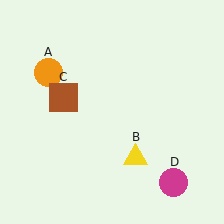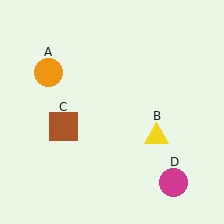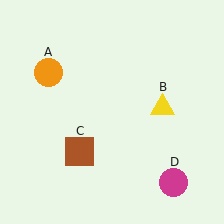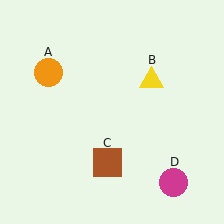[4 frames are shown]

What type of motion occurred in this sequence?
The yellow triangle (object B), brown square (object C) rotated counterclockwise around the center of the scene.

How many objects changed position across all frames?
2 objects changed position: yellow triangle (object B), brown square (object C).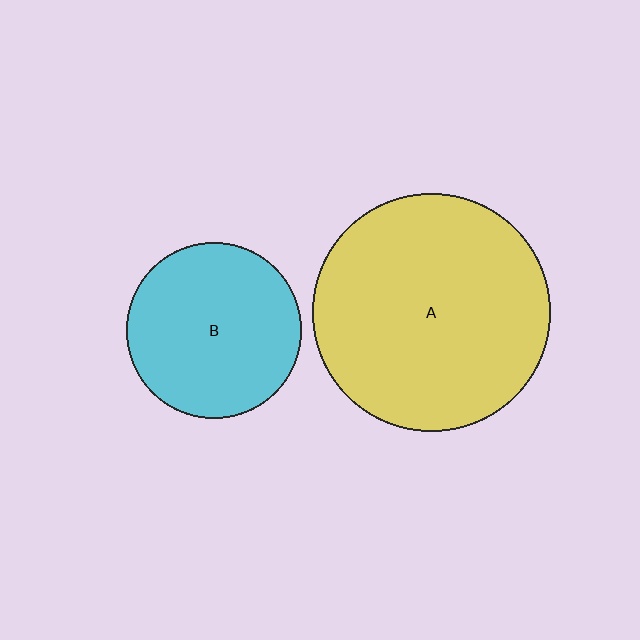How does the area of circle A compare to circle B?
Approximately 1.8 times.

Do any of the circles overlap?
No, none of the circles overlap.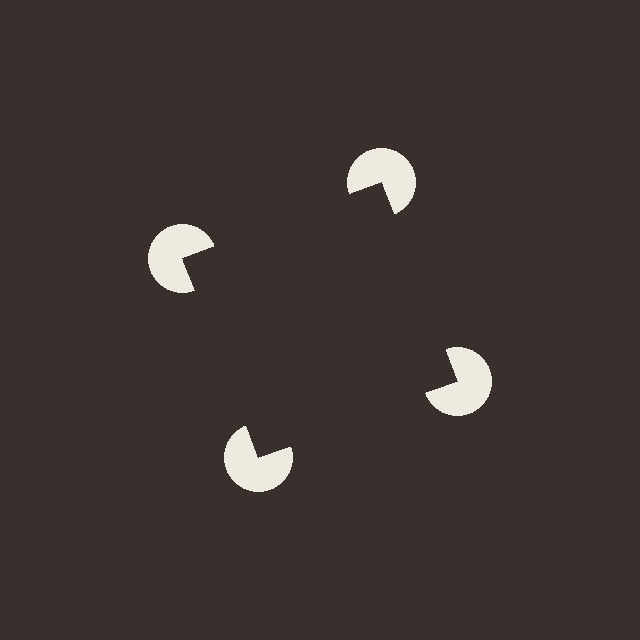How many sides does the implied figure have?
4 sides.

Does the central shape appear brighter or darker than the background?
It typically appears slightly darker than the background, even though no actual brightness change is drawn.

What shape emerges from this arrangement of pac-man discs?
An illusory square — its edges are inferred from the aligned wedge cuts in the pac-man discs, not physically drawn.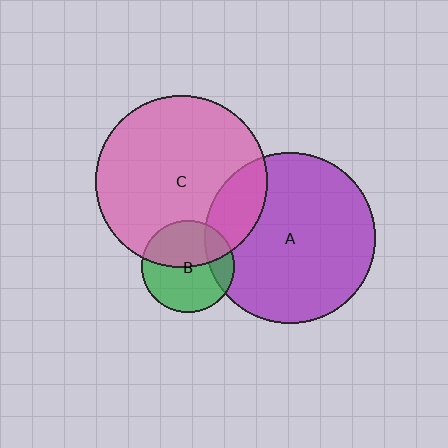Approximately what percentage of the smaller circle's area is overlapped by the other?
Approximately 20%.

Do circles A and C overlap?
Yes.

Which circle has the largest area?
Circle C (pink).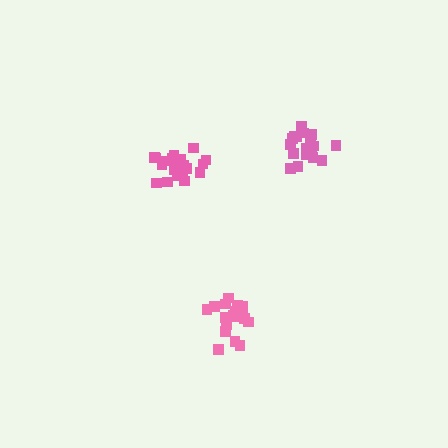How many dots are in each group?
Group 1: 21 dots, Group 2: 19 dots, Group 3: 19 dots (59 total).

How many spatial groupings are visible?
There are 3 spatial groupings.